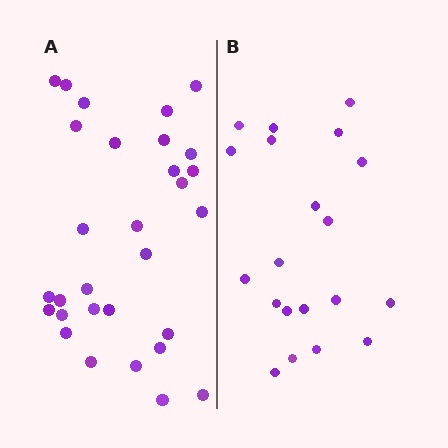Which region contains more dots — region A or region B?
Region A (the left region) has more dots.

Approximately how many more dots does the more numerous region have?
Region A has roughly 10 or so more dots than region B.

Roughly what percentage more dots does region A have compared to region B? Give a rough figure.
About 50% more.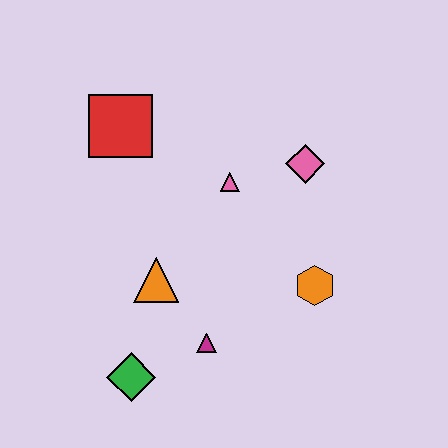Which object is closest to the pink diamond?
The pink triangle is closest to the pink diamond.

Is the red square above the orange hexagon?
Yes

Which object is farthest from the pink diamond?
The green diamond is farthest from the pink diamond.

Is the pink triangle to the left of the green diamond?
No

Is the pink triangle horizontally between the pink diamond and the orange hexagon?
No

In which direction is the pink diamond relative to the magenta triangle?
The pink diamond is above the magenta triangle.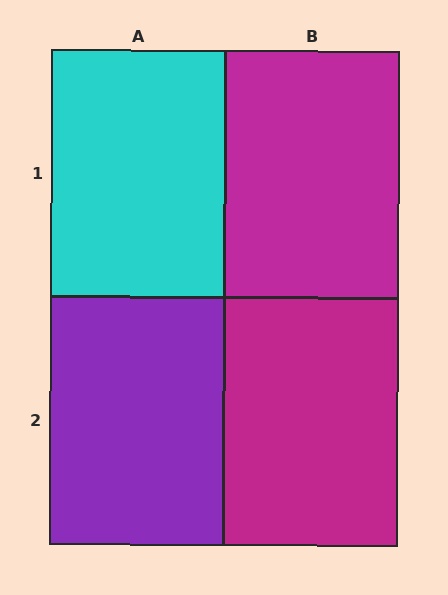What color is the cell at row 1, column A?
Cyan.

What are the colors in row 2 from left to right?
Purple, magenta.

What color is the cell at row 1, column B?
Magenta.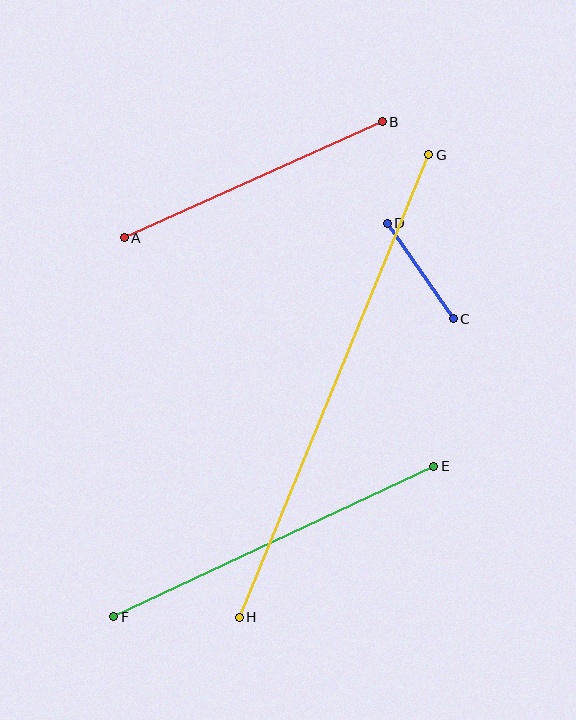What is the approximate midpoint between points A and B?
The midpoint is at approximately (253, 180) pixels.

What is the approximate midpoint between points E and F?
The midpoint is at approximately (274, 542) pixels.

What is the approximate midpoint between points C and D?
The midpoint is at approximately (420, 271) pixels.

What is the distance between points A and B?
The distance is approximately 283 pixels.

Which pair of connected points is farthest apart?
Points G and H are farthest apart.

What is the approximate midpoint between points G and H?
The midpoint is at approximately (334, 386) pixels.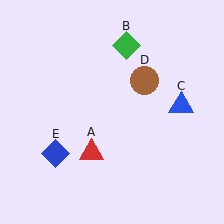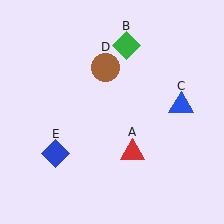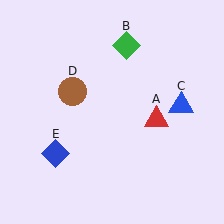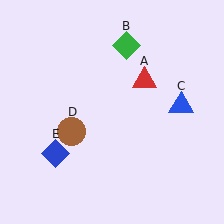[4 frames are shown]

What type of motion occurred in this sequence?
The red triangle (object A), brown circle (object D) rotated counterclockwise around the center of the scene.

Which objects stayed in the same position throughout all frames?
Green diamond (object B) and blue triangle (object C) and blue diamond (object E) remained stationary.